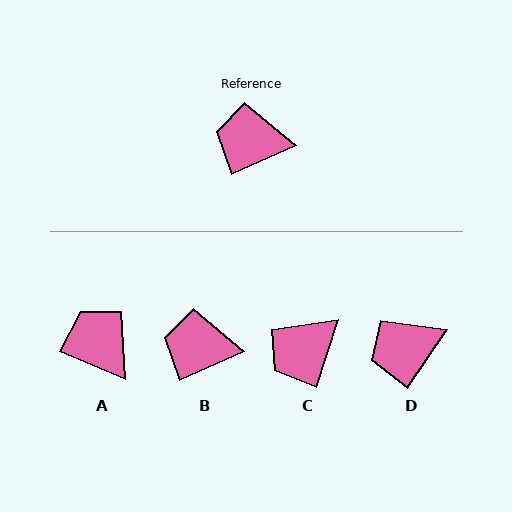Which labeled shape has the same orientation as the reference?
B.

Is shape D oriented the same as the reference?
No, it is off by about 33 degrees.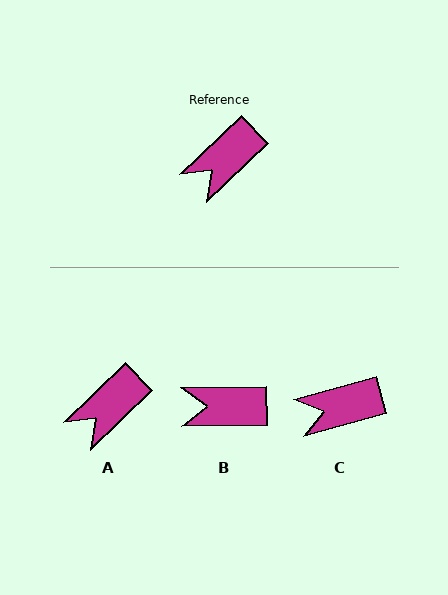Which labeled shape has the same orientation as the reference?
A.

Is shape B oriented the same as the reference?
No, it is off by about 43 degrees.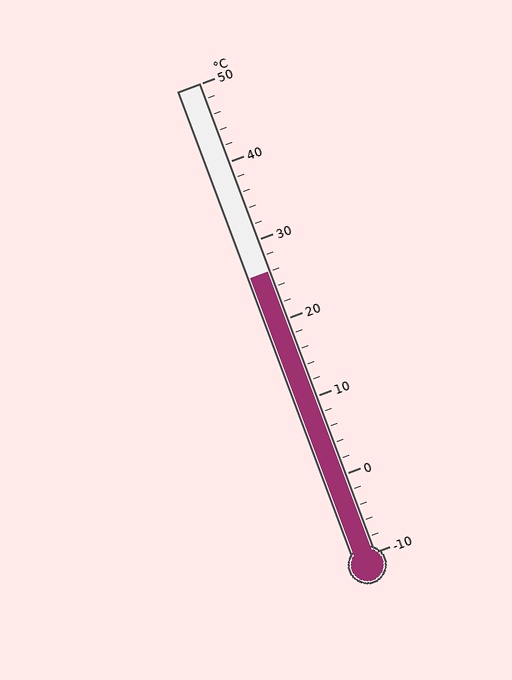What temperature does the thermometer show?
The thermometer shows approximately 26°C.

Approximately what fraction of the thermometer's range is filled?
The thermometer is filled to approximately 60% of its range.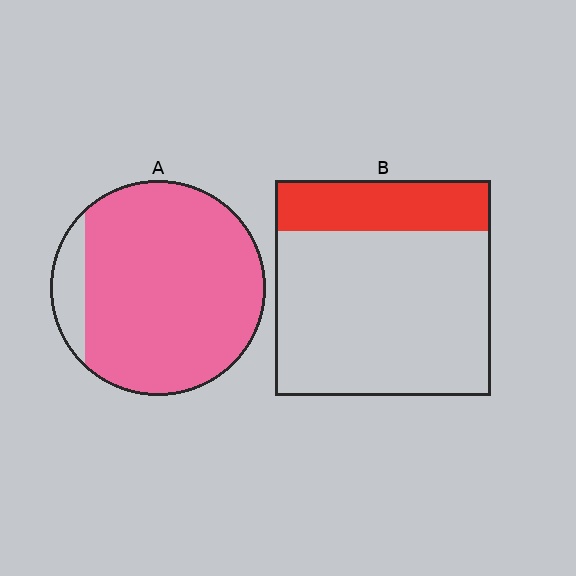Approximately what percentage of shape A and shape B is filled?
A is approximately 90% and B is approximately 25%.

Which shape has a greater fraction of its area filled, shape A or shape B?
Shape A.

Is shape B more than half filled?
No.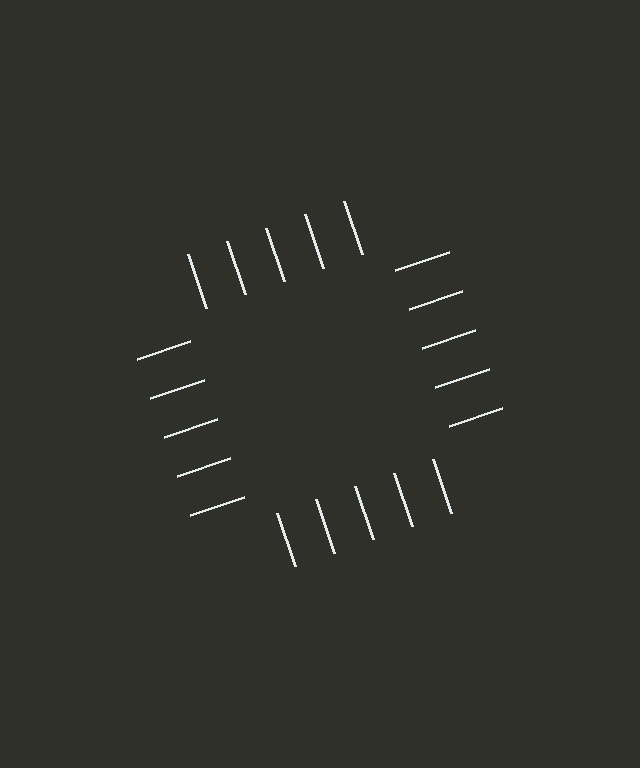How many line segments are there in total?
20 — 5 along each of the 4 edges.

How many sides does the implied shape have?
4 sides — the line-ends trace a square.